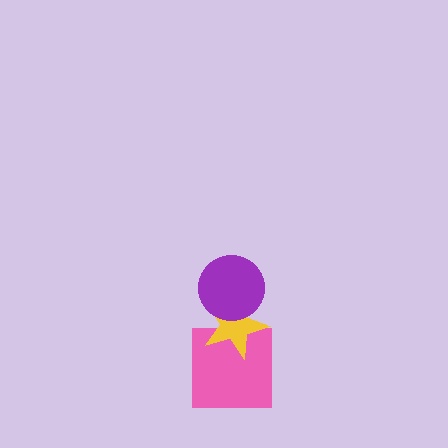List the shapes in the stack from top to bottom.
From top to bottom: the purple circle, the yellow star, the pink square.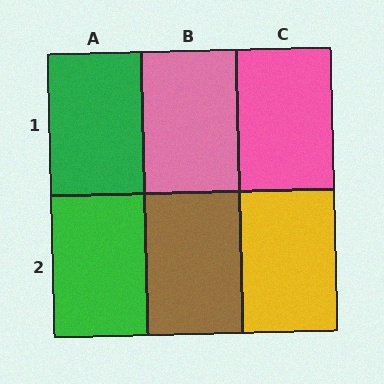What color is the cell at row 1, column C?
Pink.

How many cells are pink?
2 cells are pink.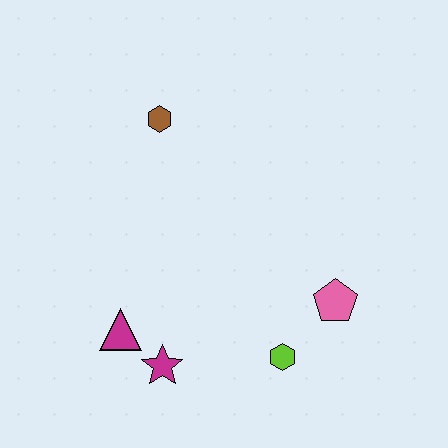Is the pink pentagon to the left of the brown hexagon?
No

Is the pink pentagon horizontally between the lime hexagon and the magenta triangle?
No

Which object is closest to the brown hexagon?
The magenta triangle is closest to the brown hexagon.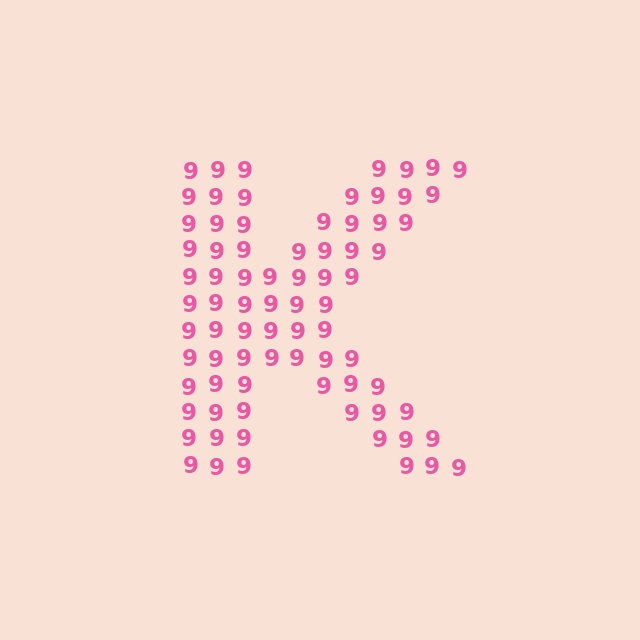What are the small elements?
The small elements are digit 9's.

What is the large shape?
The large shape is the letter K.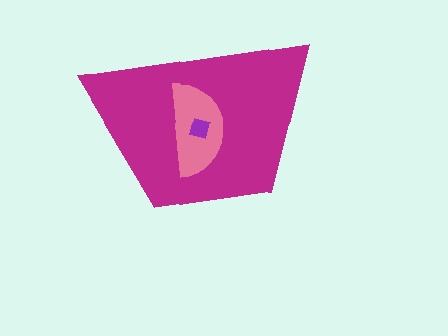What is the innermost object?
The purple square.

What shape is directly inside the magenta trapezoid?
The pink semicircle.